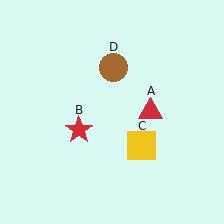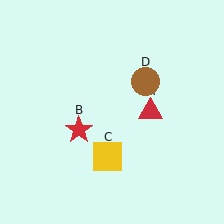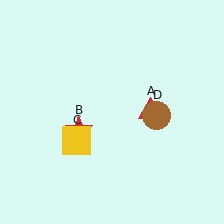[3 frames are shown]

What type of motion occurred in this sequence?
The yellow square (object C), brown circle (object D) rotated clockwise around the center of the scene.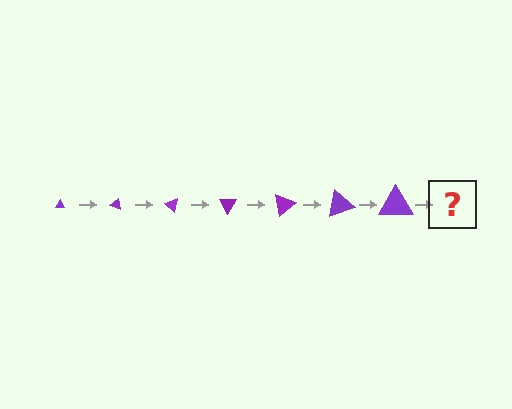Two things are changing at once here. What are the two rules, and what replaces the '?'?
The two rules are that the triangle grows larger each step and it rotates 20 degrees each step. The '?' should be a triangle, larger than the previous one and rotated 140 degrees from the start.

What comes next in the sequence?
The next element should be a triangle, larger than the previous one and rotated 140 degrees from the start.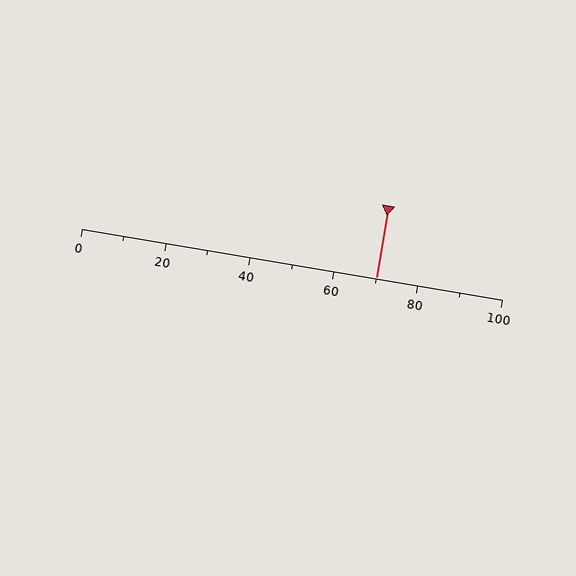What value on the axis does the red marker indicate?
The marker indicates approximately 70.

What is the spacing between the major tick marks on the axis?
The major ticks are spaced 20 apart.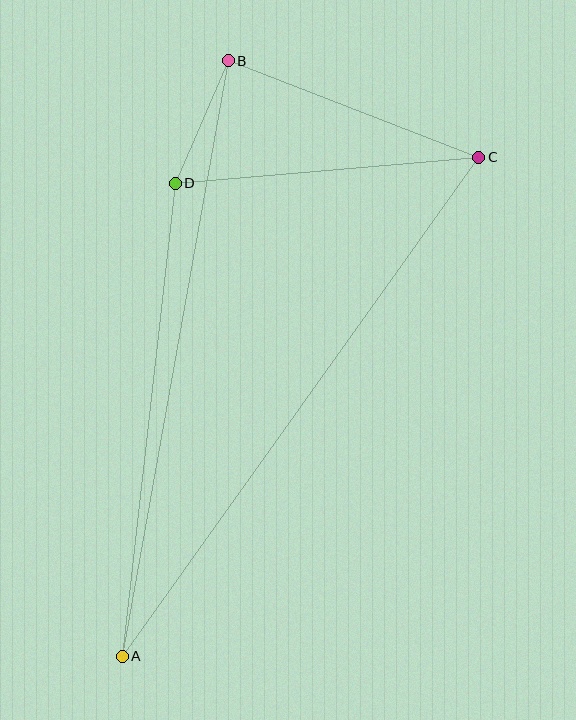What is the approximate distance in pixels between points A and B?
The distance between A and B is approximately 605 pixels.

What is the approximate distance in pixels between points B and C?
The distance between B and C is approximately 268 pixels.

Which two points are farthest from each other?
Points A and C are farthest from each other.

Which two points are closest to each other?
Points B and D are closest to each other.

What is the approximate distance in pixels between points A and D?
The distance between A and D is approximately 476 pixels.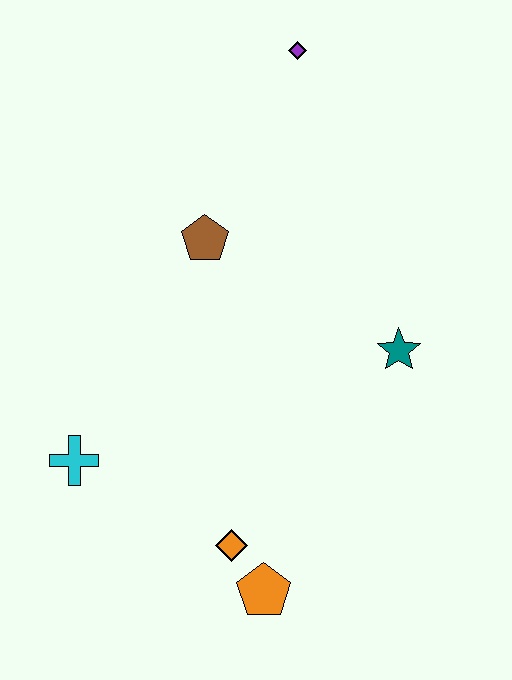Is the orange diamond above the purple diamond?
No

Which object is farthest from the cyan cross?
The purple diamond is farthest from the cyan cross.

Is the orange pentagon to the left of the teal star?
Yes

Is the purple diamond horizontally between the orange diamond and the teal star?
Yes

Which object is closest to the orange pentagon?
The orange diamond is closest to the orange pentagon.